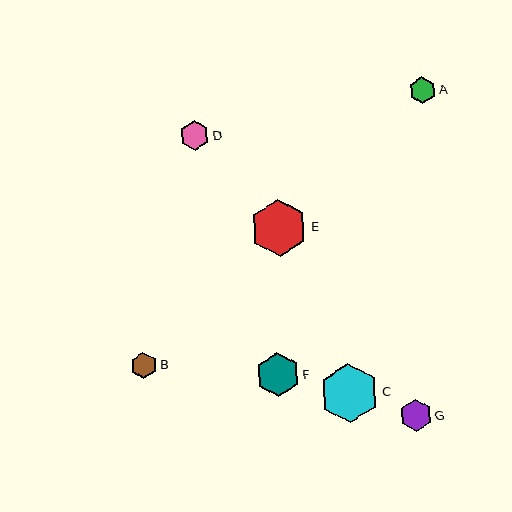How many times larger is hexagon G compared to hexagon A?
Hexagon G is approximately 1.2 times the size of hexagon A.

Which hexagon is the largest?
Hexagon C is the largest with a size of approximately 60 pixels.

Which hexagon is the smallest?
Hexagon B is the smallest with a size of approximately 26 pixels.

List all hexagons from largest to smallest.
From largest to smallest: C, E, F, G, D, A, B.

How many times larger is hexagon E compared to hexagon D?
Hexagon E is approximately 1.9 times the size of hexagon D.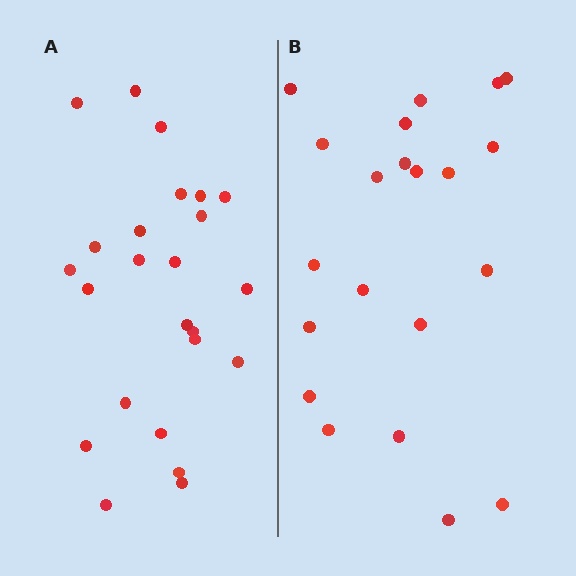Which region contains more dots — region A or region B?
Region A (the left region) has more dots.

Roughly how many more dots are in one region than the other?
Region A has just a few more — roughly 2 or 3 more dots than region B.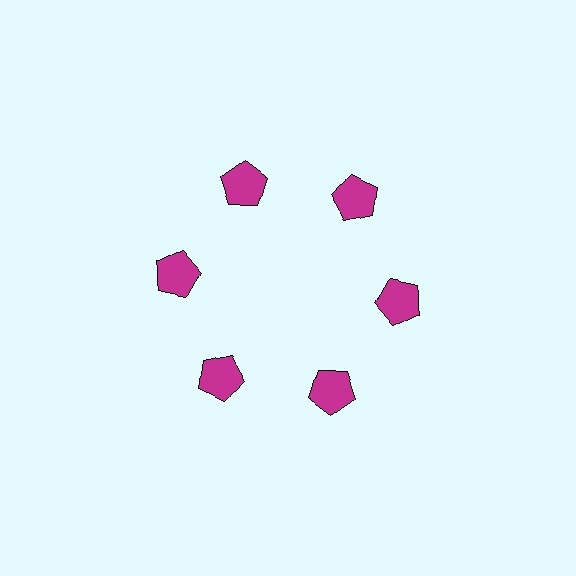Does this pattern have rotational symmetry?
Yes, this pattern has 6-fold rotational symmetry. It looks the same after rotating 60 degrees around the center.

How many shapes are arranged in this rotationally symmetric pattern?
There are 6 shapes, arranged in 6 groups of 1.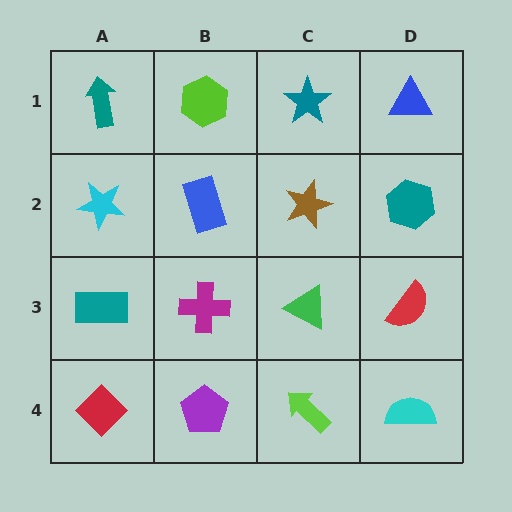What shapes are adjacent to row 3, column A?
A cyan star (row 2, column A), a red diamond (row 4, column A), a magenta cross (row 3, column B).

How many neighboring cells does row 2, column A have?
3.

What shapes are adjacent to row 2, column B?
A lime hexagon (row 1, column B), a magenta cross (row 3, column B), a cyan star (row 2, column A), a brown star (row 2, column C).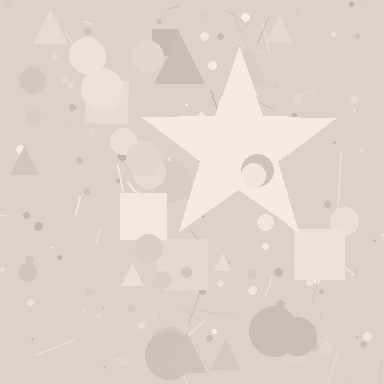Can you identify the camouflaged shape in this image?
The camouflaged shape is a star.